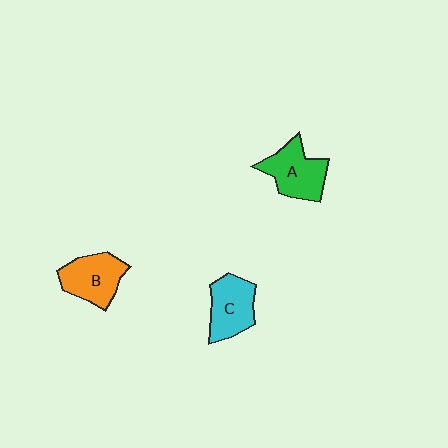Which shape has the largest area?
Shape A (green).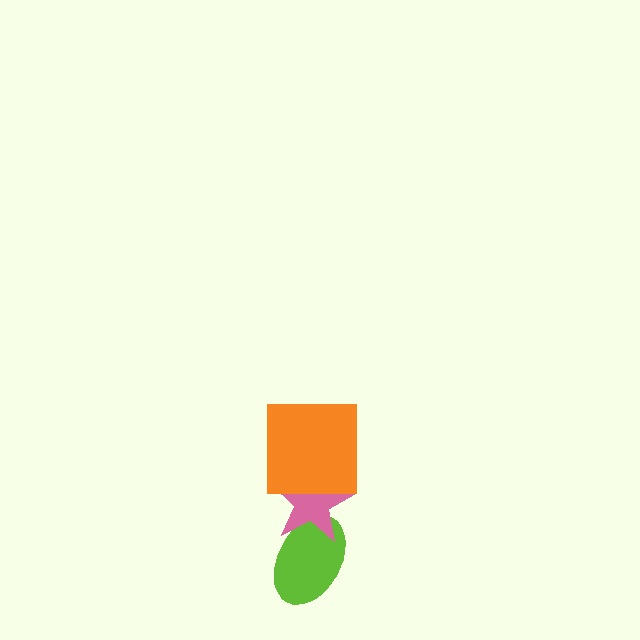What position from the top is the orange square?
The orange square is 1st from the top.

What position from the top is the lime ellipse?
The lime ellipse is 3rd from the top.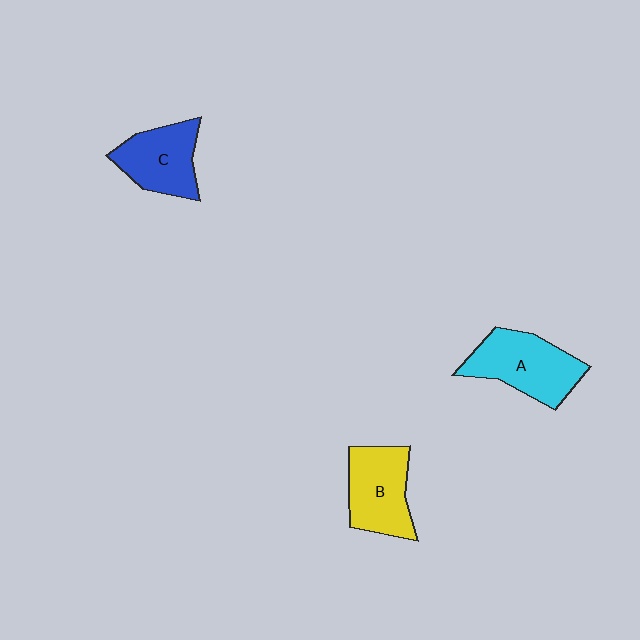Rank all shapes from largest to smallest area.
From largest to smallest: A (cyan), B (yellow), C (blue).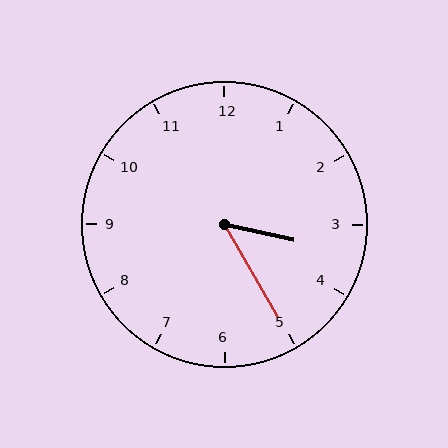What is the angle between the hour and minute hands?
Approximately 48 degrees.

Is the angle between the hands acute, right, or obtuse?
It is acute.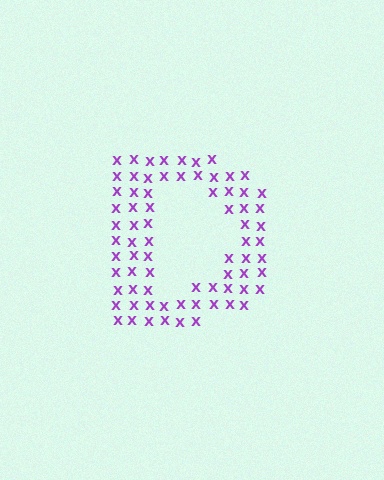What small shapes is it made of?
It is made of small letter X's.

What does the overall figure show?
The overall figure shows the letter D.